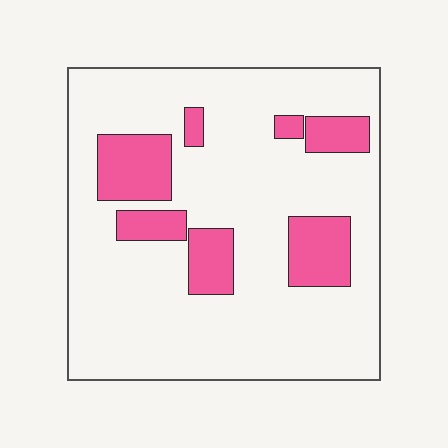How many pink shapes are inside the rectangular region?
7.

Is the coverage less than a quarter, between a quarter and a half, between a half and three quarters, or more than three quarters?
Less than a quarter.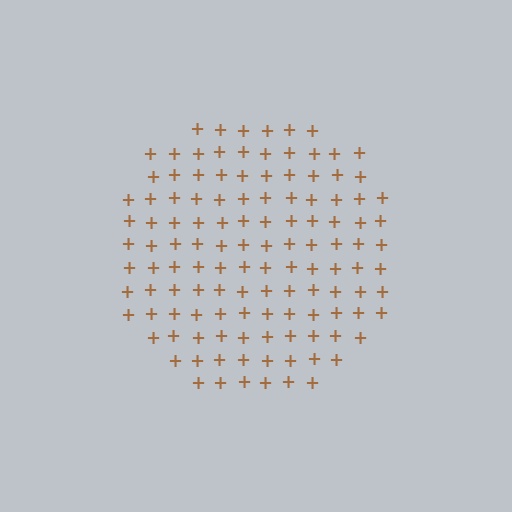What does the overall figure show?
The overall figure shows a circle.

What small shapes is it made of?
It is made of small plus signs.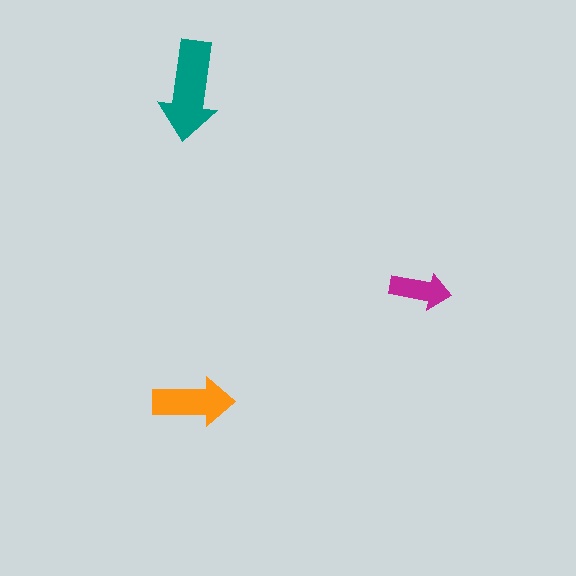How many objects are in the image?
There are 3 objects in the image.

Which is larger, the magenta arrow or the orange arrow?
The orange one.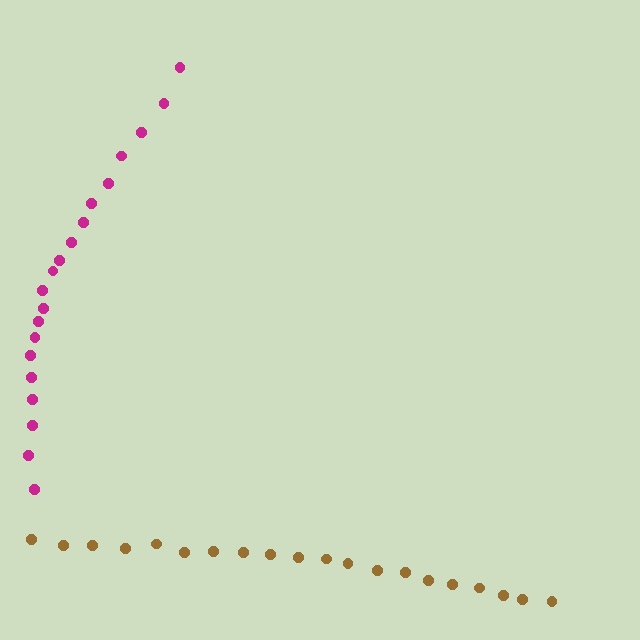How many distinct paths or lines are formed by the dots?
There are 2 distinct paths.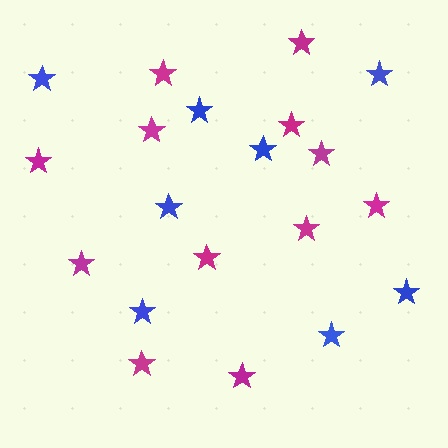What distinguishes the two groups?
There are 2 groups: one group of magenta stars (12) and one group of blue stars (8).